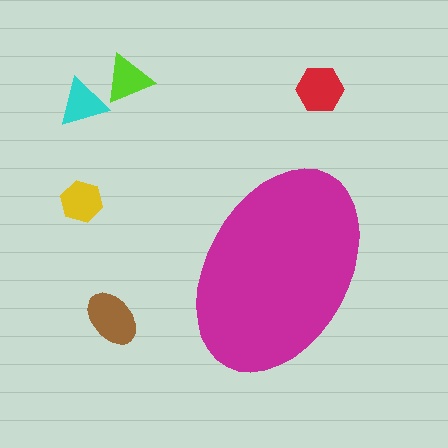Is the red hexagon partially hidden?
No, the red hexagon is fully visible.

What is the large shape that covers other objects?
A magenta ellipse.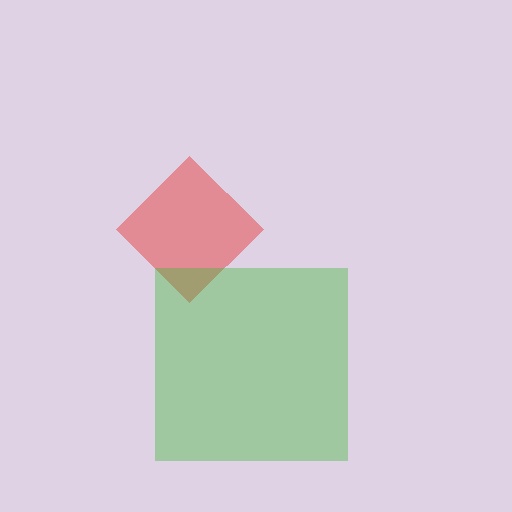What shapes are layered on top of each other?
The layered shapes are: a red diamond, a green square.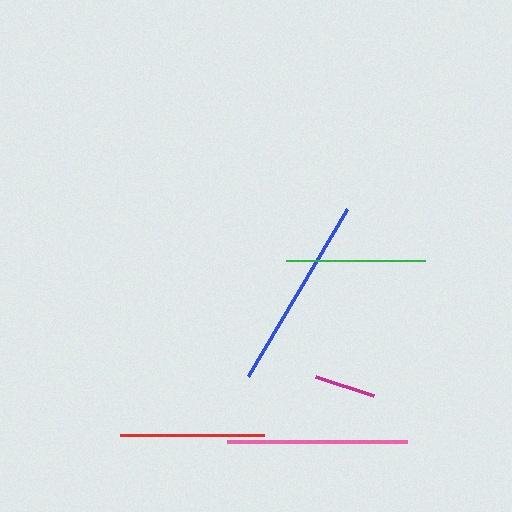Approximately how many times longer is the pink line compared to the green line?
The pink line is approximately 1.3 times the length of the green line.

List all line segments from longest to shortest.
From longest to shortest: blue, pink, red, green, magenta.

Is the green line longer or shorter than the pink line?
The pink line is longer than the green line.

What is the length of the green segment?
The green segment is approximately 139 pixels long.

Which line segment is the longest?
The blue line is the longest at approximately 194 pixels.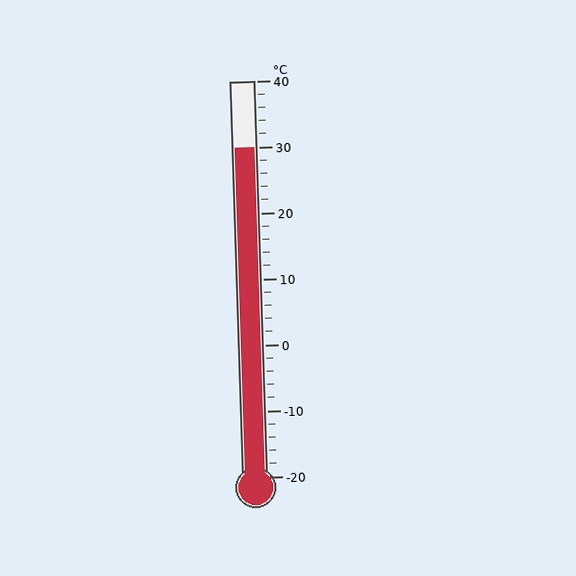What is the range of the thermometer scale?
The thermometer scale ranges from -20°C to 40°C.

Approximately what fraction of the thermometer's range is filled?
The thermometer is filled to approximately 85% of its range.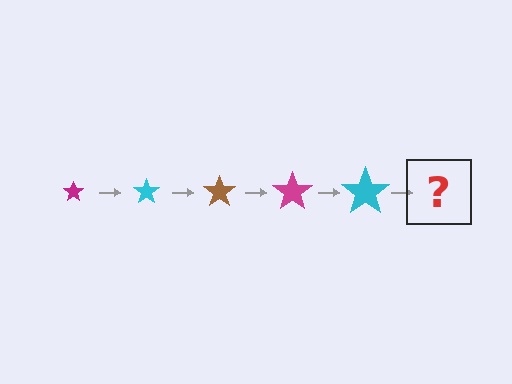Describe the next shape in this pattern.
It should be a brown star, larger than the previous one.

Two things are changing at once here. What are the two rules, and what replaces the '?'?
The two rules are that the star grows larger each step and the color cycles through magenta, cyan, and brown. The '?' should be a brown star, larger than the previous one.